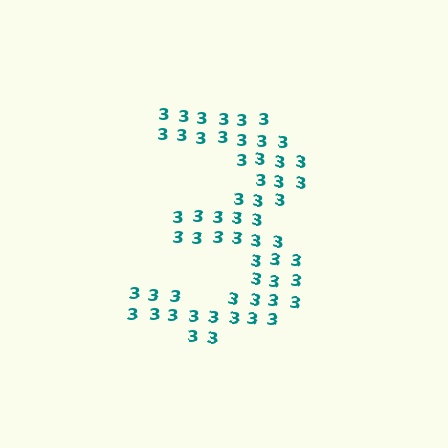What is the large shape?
The large shape is the digit 3.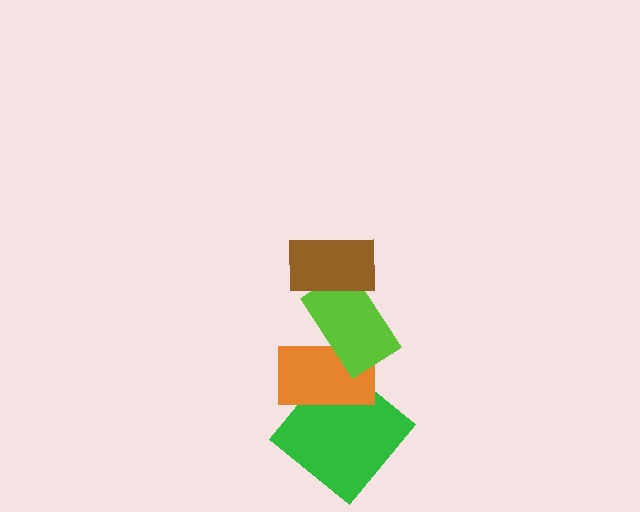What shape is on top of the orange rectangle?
The lime rectangle is on top of the orange rectangle.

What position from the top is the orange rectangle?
The orange rectangle is 3rd from the top.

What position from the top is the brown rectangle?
The brown rectangle is 1st from the top.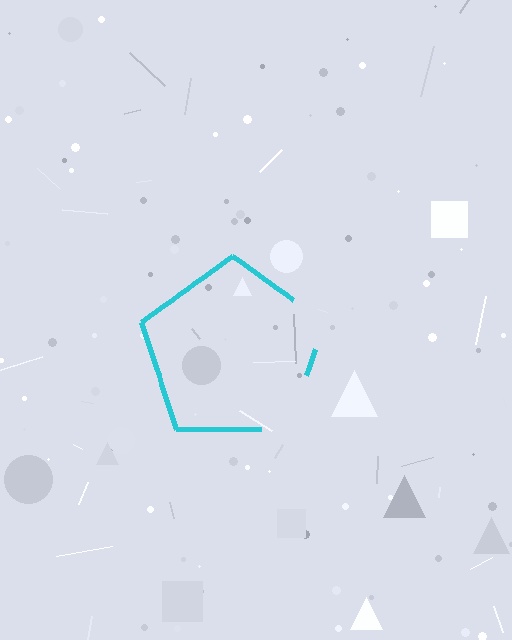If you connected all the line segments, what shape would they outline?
They would outline a pentagon.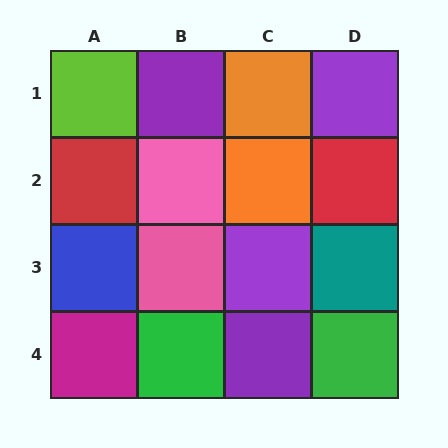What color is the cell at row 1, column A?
Lime.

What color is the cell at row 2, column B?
Pink.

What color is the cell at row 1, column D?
Purple.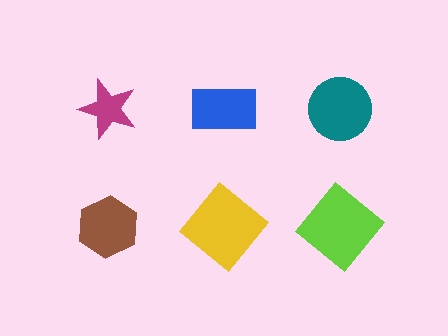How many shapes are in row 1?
3 shapes.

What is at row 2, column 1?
A brown hexagon.